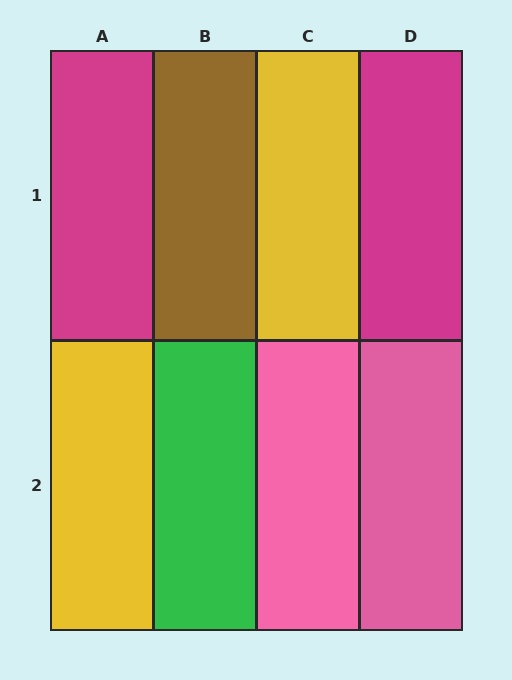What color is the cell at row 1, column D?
Magenta.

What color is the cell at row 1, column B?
Brown.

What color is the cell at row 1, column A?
Magenta.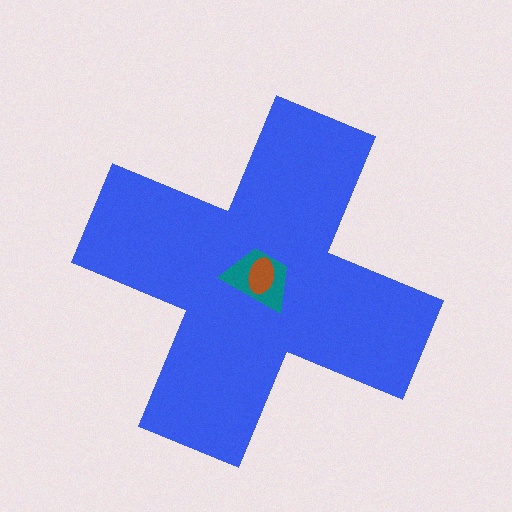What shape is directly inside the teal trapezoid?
The brown ellipse.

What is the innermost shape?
The brown ellipse.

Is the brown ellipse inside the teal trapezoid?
Yes.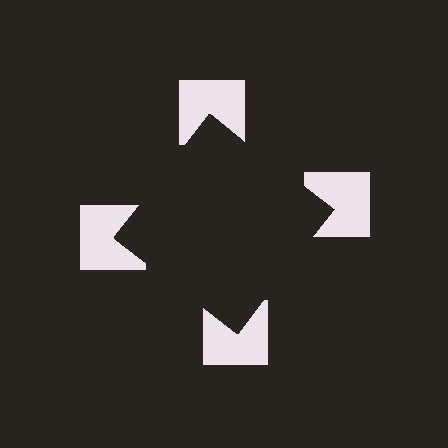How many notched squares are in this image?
There are 4 — one at each vertex of the illusory square.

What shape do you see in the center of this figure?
An illusory square — its edges are inferred from the aligned wedge cuts in the notched squares, not physically drawn.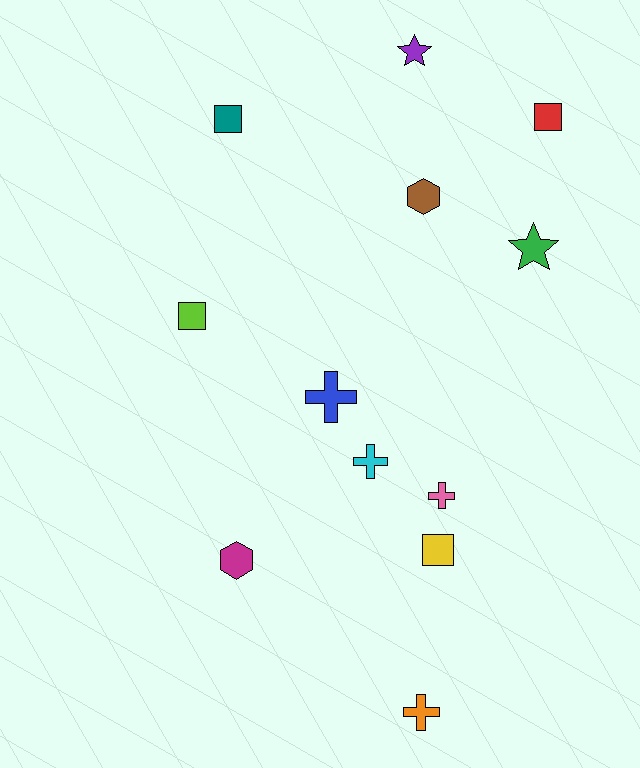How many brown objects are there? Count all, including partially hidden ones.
There is 1 brown object.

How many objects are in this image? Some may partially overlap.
There are 12 objects.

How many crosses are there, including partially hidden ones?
There are 4 crosses.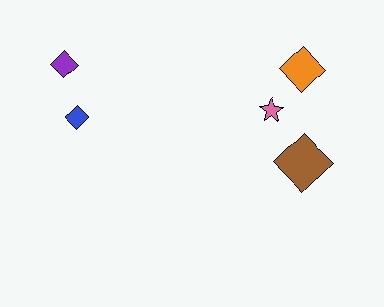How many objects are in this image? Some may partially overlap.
There are 5 objects.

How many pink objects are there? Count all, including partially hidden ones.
There is 1 pink object.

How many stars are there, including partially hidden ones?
There is 1 star.